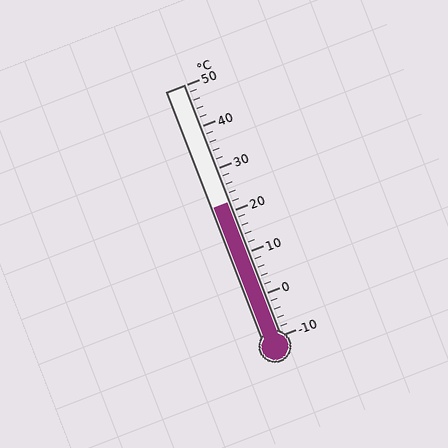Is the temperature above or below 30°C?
The temperature is below 30°C.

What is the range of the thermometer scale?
The thermometer scale ranges from -10°C to 50°C.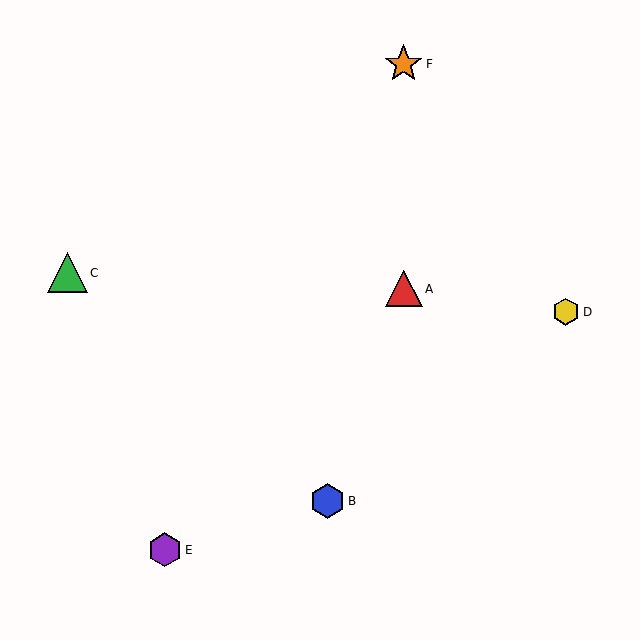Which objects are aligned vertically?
Objects A, F are aligned vertically.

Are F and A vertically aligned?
Yes, both are at x≈404.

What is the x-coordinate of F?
Object F is at x≈404.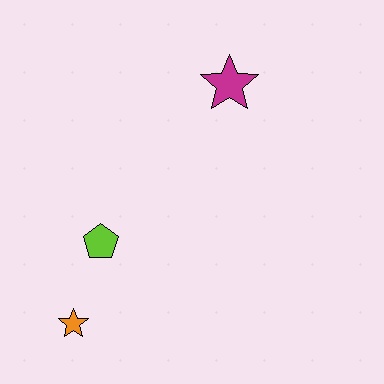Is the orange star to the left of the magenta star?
Yes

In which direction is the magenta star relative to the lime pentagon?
The magenta star is above the lime pentagon.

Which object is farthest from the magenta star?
The orange star is farthest from the magenta star.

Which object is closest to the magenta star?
The lime pentagon is closest to the magenta star.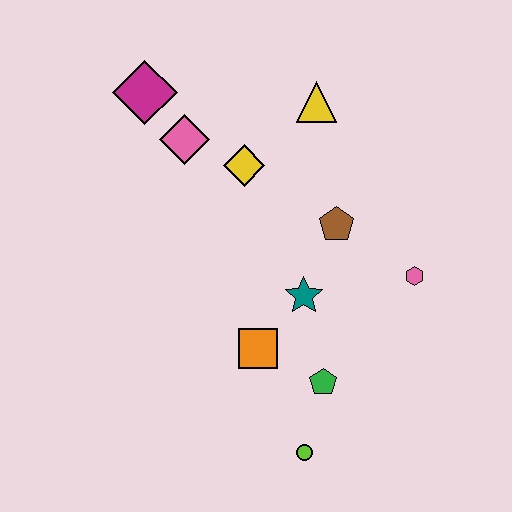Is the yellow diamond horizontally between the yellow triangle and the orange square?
No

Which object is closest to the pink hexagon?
The brown pentagon is closest to the pink hexagon.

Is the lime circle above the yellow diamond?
No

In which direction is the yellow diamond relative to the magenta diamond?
The yellow diamond is to the right of the magenta diamond.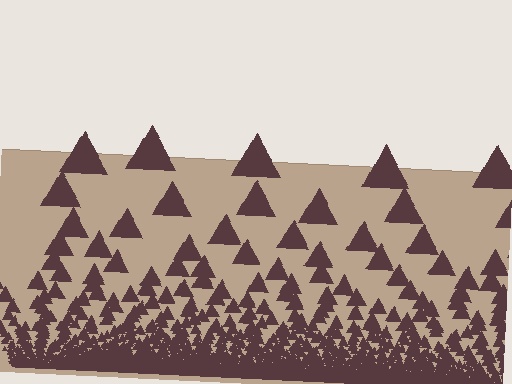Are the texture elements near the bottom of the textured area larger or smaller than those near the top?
Smaller. The gradient is inverted — elements near the bottom are smaller and denser.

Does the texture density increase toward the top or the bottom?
Density increases toward the bottom.